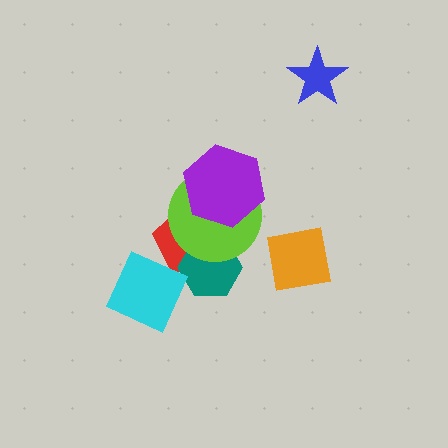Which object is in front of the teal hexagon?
The lime circle is in front of the teal hexagon.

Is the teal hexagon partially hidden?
Yes, it is partially covered by another shape.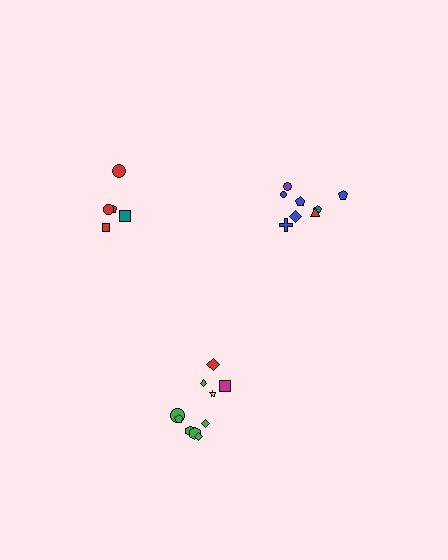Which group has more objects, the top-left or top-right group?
The top-right group.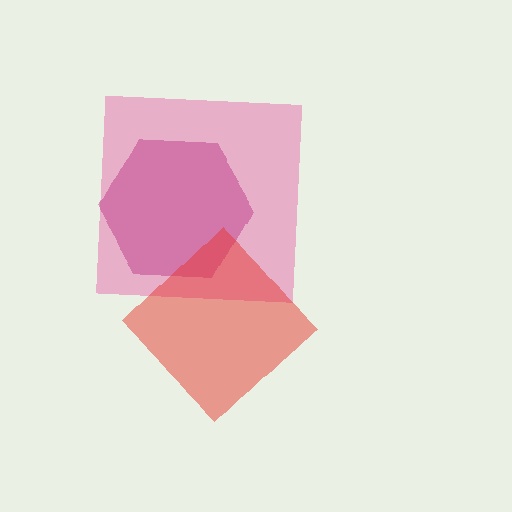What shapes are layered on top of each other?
The layered shapes are: a pink square, a magenta hexagon, a red diamond.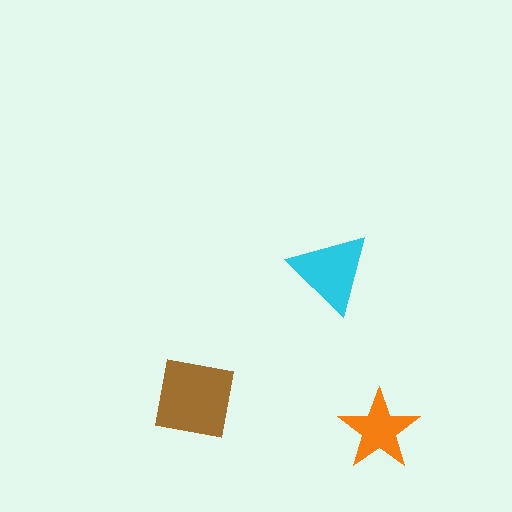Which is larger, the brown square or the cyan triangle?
The brown square.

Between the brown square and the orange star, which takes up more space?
The brown square.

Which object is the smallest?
The orange star.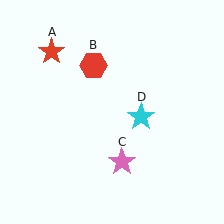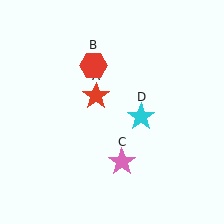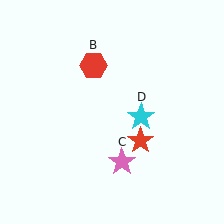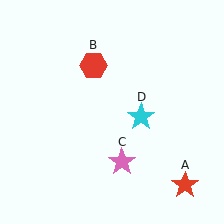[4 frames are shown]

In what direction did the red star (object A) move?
The red star (object A) moved down and to the right.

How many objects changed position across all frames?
1 object changed position: red star (object A).